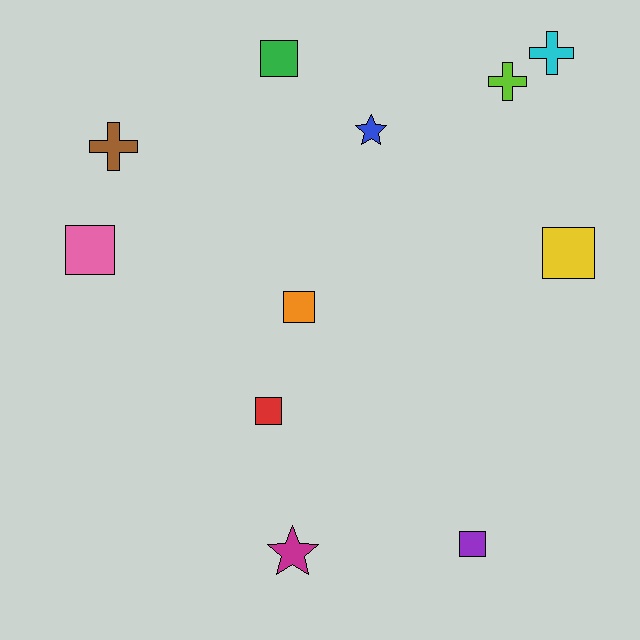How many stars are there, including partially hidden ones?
There are 2 stars.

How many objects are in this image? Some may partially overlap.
There are 11 objects.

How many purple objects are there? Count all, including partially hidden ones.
There is 1 purple object.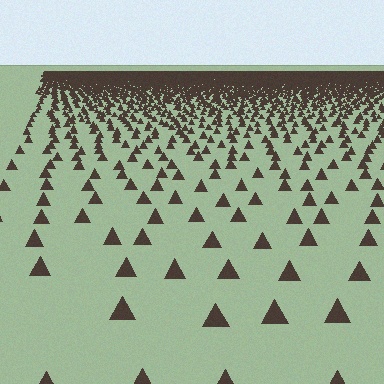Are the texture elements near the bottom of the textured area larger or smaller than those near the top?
Larger. Near the bottom, elements are closer to the viewer and appear at a bigger on-screen size.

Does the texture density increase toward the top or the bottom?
Density increases toward the top.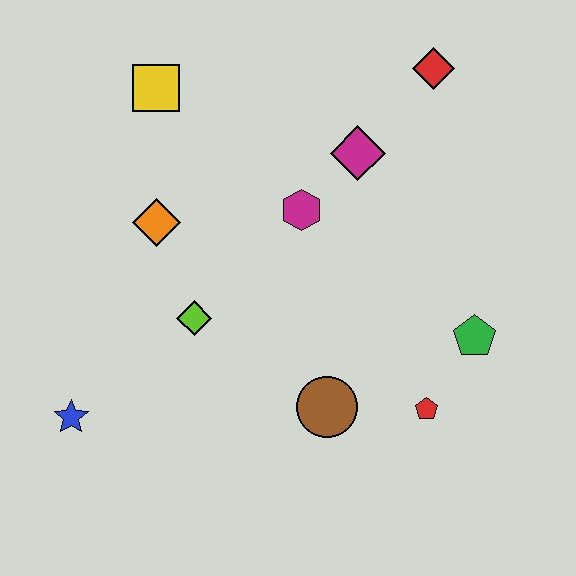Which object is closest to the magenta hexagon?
The magenta diamond is closest to the magenta hexagon.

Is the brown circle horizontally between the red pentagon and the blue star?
Yes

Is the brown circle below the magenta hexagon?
Yes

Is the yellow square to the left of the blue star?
No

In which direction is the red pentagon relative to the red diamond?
The red pentagon is below the red diamond.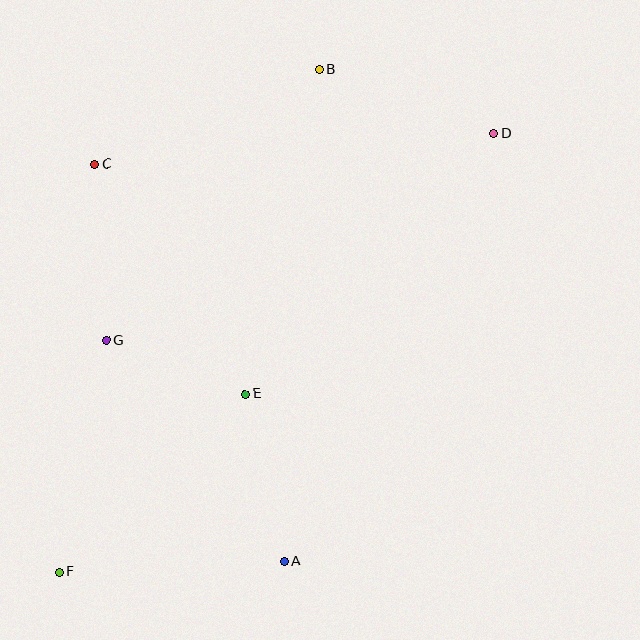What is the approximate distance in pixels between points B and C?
The distance between B and C is approximately 244 pixels.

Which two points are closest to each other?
Points E and G are closest to each other.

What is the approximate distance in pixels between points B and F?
The distance between B and F is approximately 565 pixels.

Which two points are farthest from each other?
Points D and F are farthest from each other.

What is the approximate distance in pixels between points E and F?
The distance between E and F is approximately 257 pixels.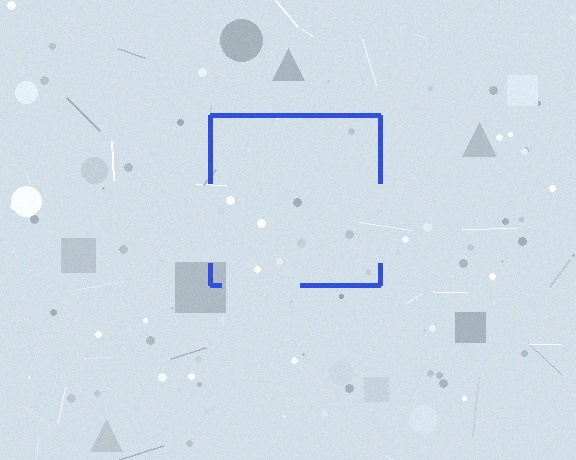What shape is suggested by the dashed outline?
The dashed outline suggests a square.